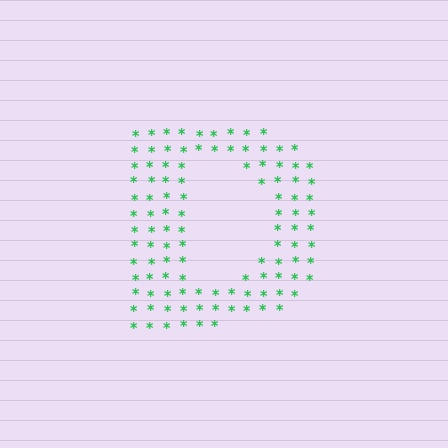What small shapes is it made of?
It is made of small asterisks.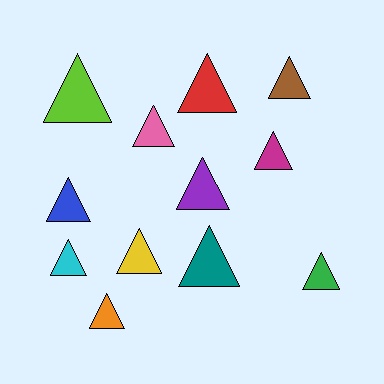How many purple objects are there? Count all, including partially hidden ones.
There is 1 purple object.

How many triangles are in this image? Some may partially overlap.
There are 12 triangles.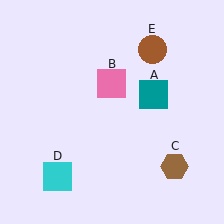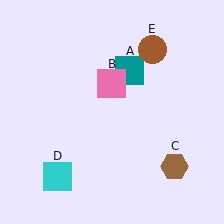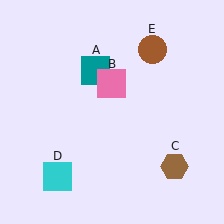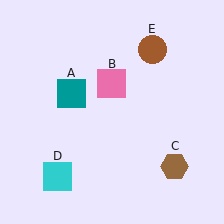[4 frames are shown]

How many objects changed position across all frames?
1 object changed position: teal square (object A).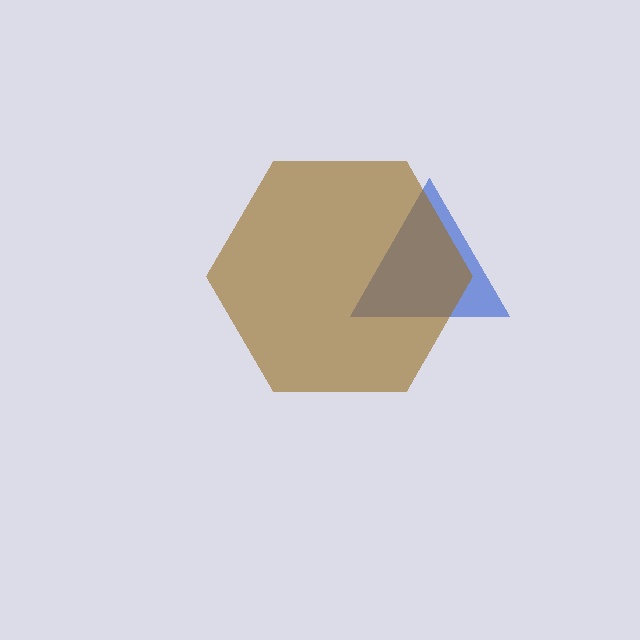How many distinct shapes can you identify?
There are 2 distinct shapes: a blue triangle, a brown hexagon.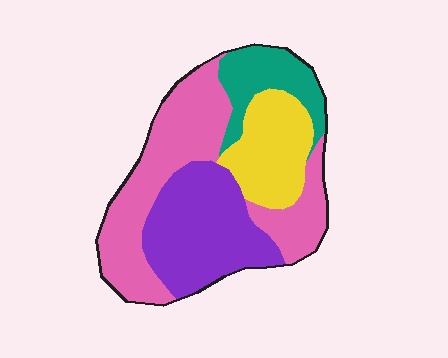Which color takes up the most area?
Pink, at roughly 40%.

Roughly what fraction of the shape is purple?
Purple covers 28% of the shape.